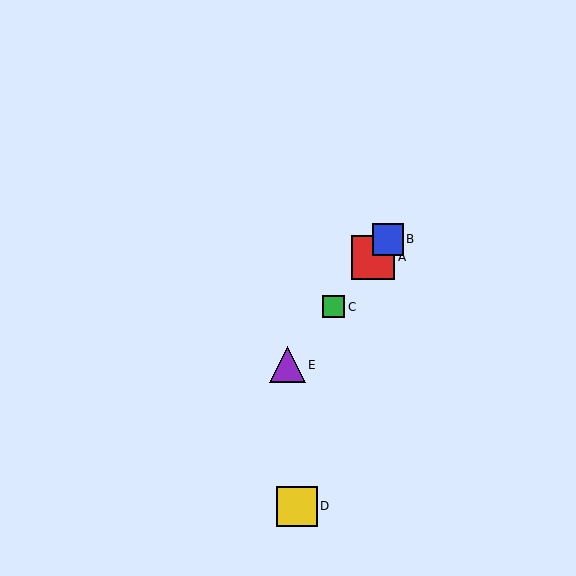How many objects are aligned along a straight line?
4 objects (A, B, C, E) are aligned along a straight line.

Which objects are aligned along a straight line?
Objects A, B, C, E are aligned along a straight line.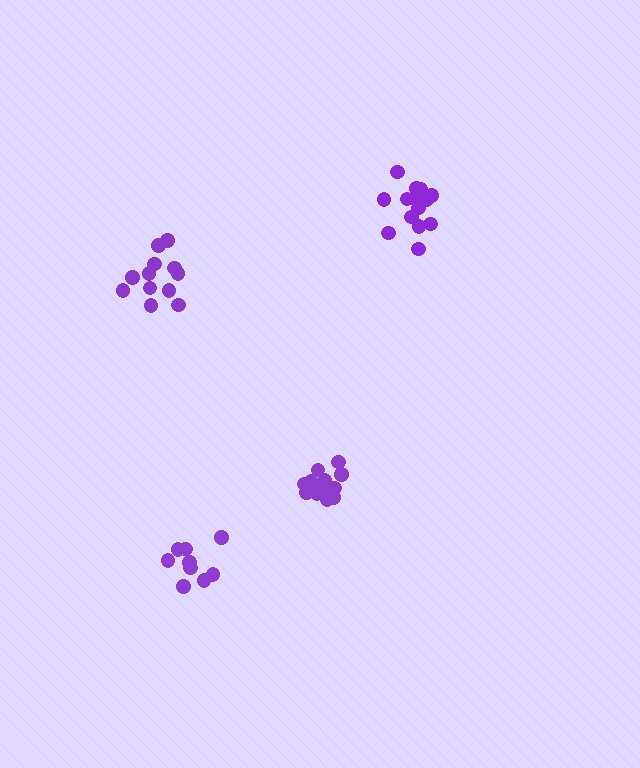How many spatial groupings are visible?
There are 4 spatial groupings.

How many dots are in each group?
Group 1: 12 dots, Group 2: 14 dots, Group 3: 9 dots, Group 4: 14 dots (49 total).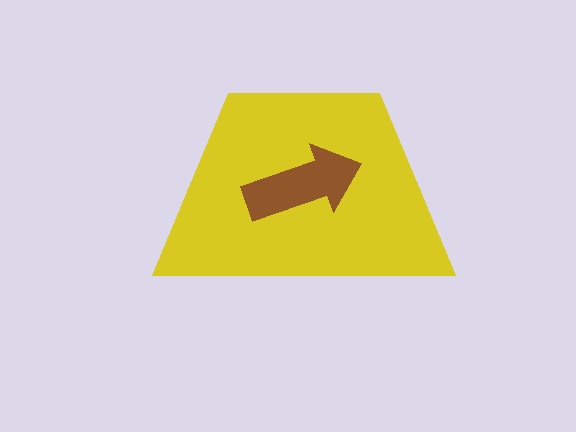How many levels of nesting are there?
2.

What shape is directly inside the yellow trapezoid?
The brown arrow.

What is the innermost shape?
The brown arrow.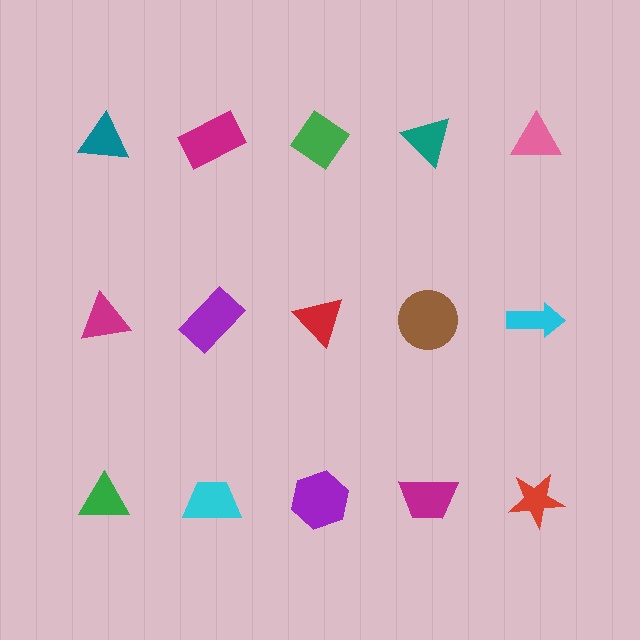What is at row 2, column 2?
A purple rectangle.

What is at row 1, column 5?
A pink triangle.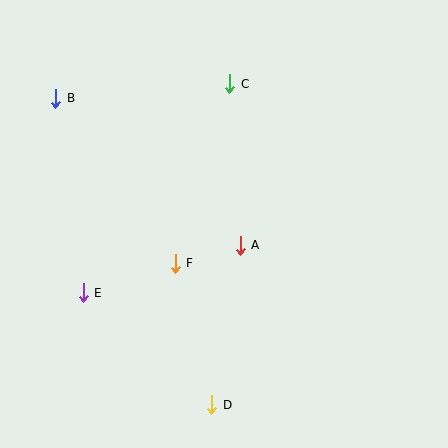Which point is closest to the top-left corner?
Point B is closest to the top-left corner.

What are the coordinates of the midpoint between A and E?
The midpoint between A and E is at (162, 269).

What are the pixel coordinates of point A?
Point A is at (240, 245).